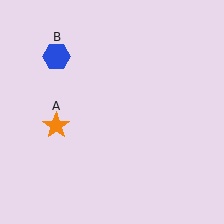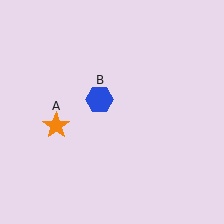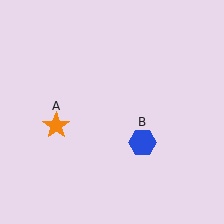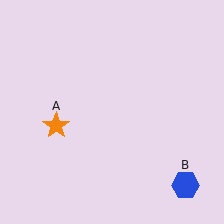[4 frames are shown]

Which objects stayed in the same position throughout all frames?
Orange star (object A) remained stationary.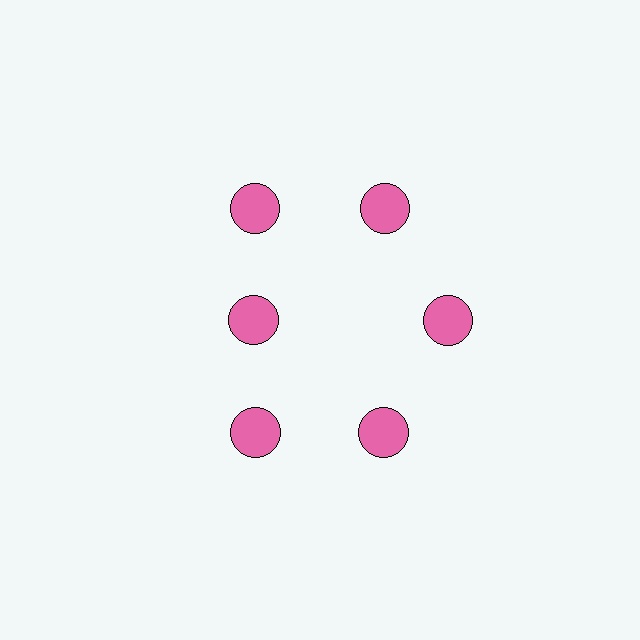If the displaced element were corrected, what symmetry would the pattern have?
It would have 6-fold rotational symmetry — the pattern would map onto itself every 60 degrees.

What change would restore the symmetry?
The symmetry would be restored by moving it outward, back onto the ring so that all 6 circles sit at equal angles and equal distance from the center.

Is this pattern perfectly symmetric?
No. The 6 pink circles are arranged in a ring, but one element near the 9 o'clock position is pulled inward toward the center, breaking the 6-fold rotational symmetry.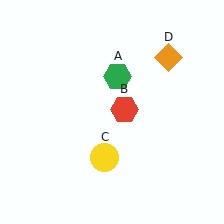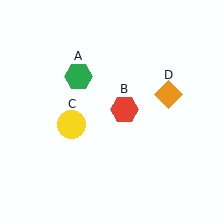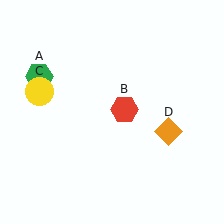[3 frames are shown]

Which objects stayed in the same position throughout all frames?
Red hexagon (object B) remained stationary.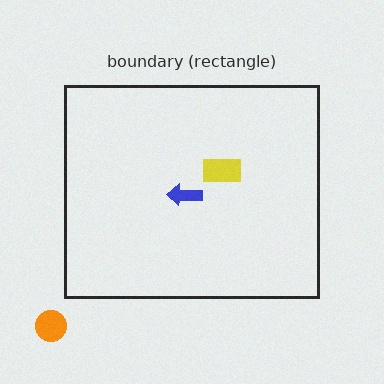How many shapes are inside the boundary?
2 inside, 1 outside.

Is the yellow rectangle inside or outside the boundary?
Inside.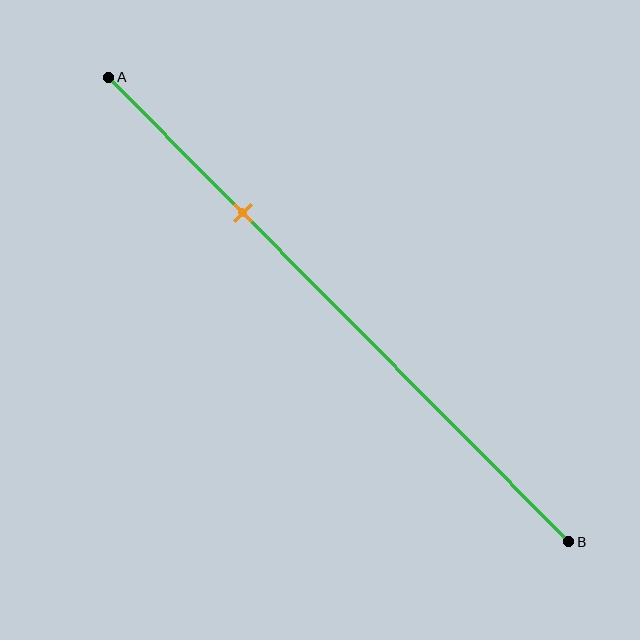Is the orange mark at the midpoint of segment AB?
No, the mark is at about 30% from A, not at the 50% midpoint.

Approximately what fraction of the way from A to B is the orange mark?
The orange mark is approximately 30% of the way from A to B.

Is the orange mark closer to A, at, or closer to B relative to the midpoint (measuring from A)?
The orange mark is closer to point A than the midpoint of segment AB.